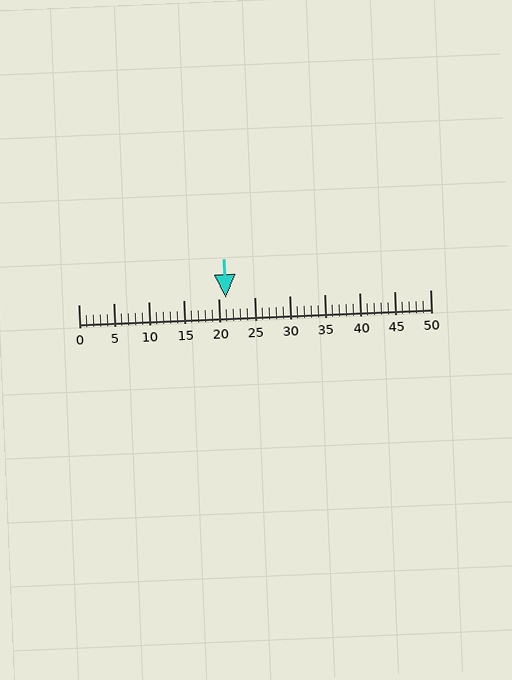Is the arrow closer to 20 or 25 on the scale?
The arrow is closer to 20.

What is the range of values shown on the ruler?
The ruler shows values from 0 to 50.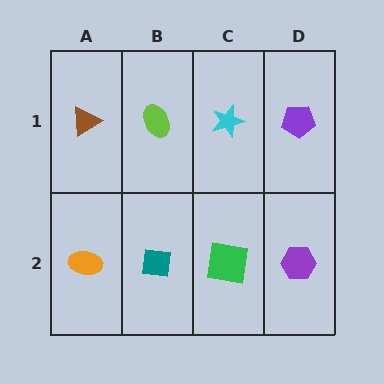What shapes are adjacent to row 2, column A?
A brown triangle (row 1, column A), a teal square (row 2, column B).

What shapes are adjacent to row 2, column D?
A purple pentagon (row 1, column D), a green square (row 2, column C).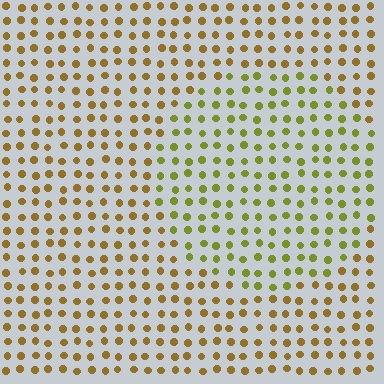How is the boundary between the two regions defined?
The boundary is defined purely by a slight shift in hue (about 34 degrees). Spacing, size, and orientation are identical on both sides.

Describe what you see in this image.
The image is filled with small brown elements in a uniform arrangement. A circle-shaped region is visible where the elements are tinted to a slightly different hue, forming a subtle color boundary.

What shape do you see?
I see a circle.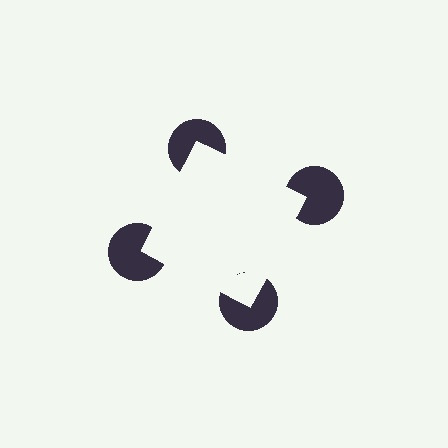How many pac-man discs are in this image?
There are 4 — one at each vertex of the illusory square.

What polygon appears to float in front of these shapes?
An illusory square — its edges are inferred from the aligned wedge cuts in the pac-man discs, not physically drawn.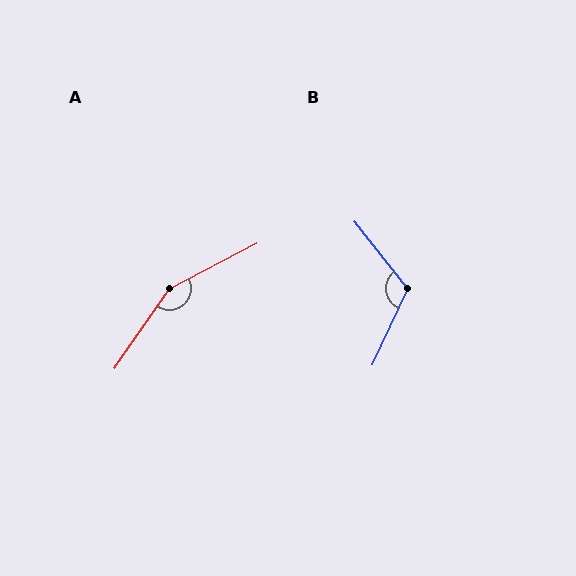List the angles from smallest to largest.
B (117°), A (152°).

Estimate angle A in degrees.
Approximately 152 degrees.